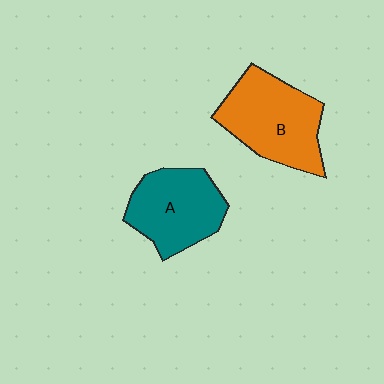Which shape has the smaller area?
Shape A (teal).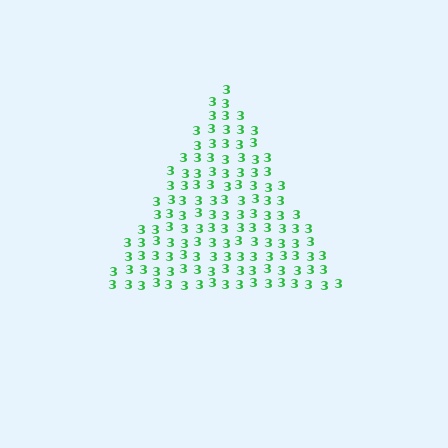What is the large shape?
The large shape is a triangle.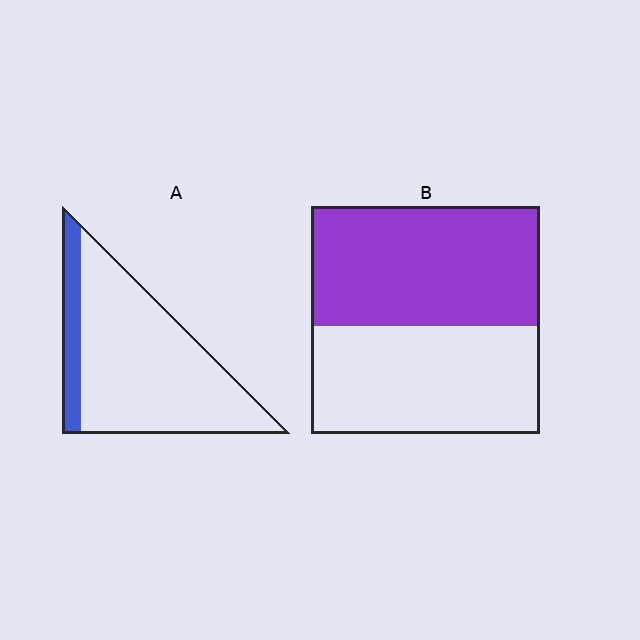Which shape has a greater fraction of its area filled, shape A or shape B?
Shape B.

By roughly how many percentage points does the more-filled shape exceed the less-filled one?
By roughly 35 percentage points (B over A).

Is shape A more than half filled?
No.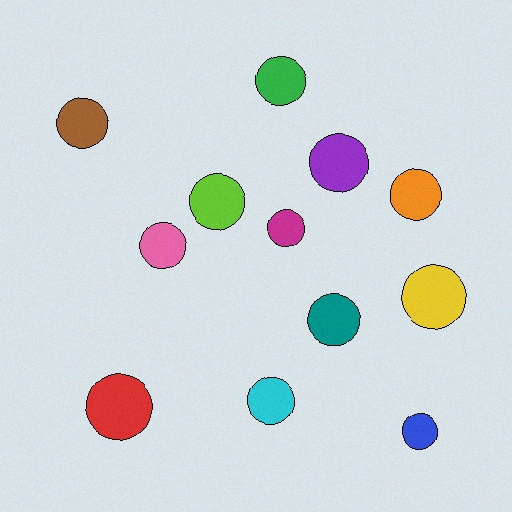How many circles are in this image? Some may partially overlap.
There are 12 circles.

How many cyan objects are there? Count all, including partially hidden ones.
There is 1 cyan object.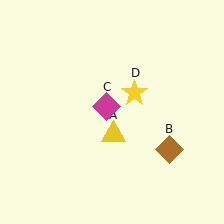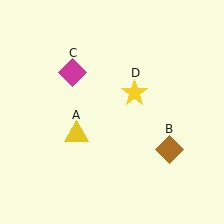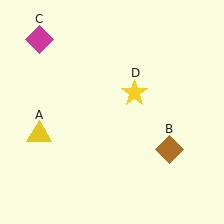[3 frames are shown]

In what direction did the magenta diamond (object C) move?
The magenta diamond (object C) moved up and to the left.